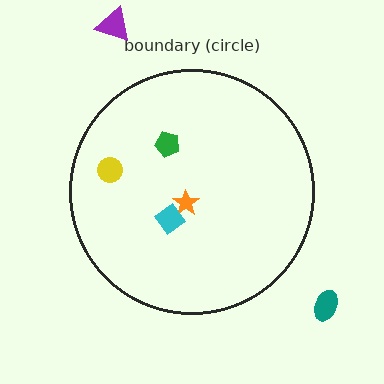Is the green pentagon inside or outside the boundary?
Inside.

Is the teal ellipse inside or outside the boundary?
Outside.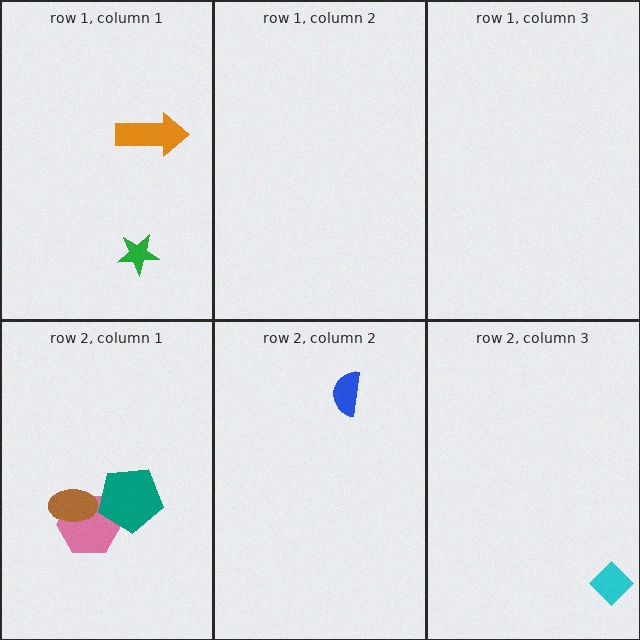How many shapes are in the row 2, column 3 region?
1.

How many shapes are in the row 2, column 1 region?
3.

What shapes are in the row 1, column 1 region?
The orange arrow, the green star.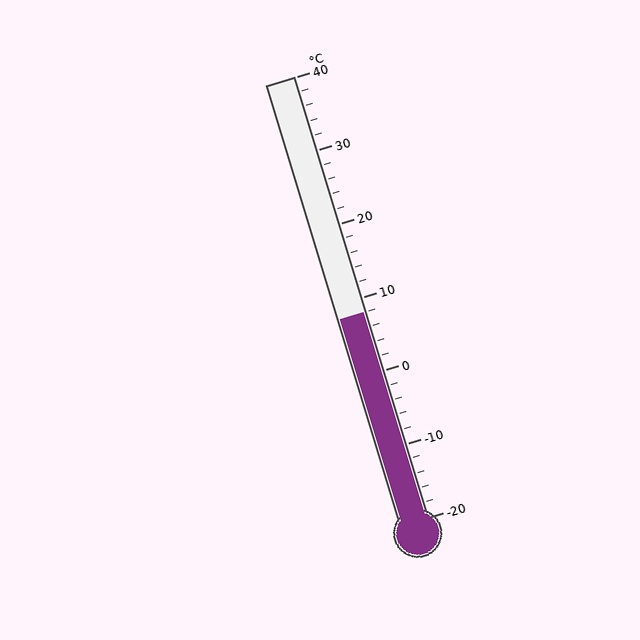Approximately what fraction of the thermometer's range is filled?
The thermometer is filled to approximately 45% of its range.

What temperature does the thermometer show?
The thermometer shows approximately 8°C.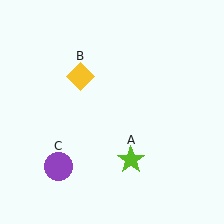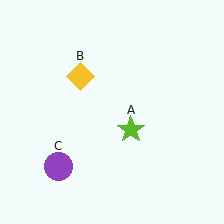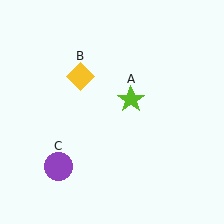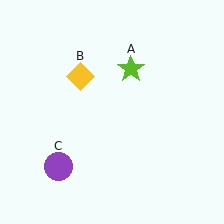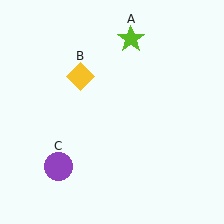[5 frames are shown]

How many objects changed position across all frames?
1 object changed position: lime star (object A).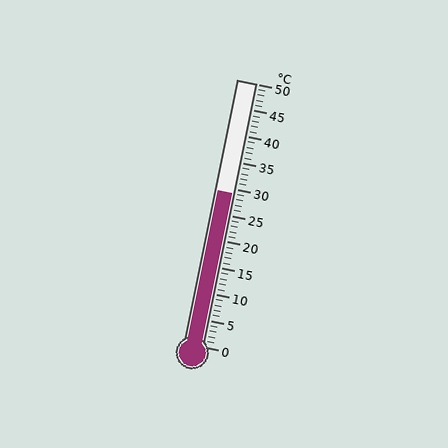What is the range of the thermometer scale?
The thermometer scale ranges from 0°C to 50°C.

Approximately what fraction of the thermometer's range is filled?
The thermometer is filled to approximately 60% of its range.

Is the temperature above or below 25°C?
The temperature is above 25°C.